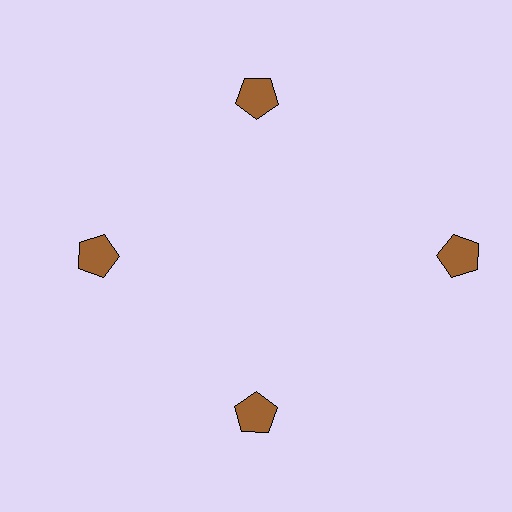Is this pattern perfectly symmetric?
No. The 4 brown pentagons are arranged in a ring, but one element near the 3 o'clock position is pushed outward from the center, breaking the 4-fold rotational symmetry.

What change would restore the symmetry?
The symmetry would be restored by moving it inward, back onto the ring so that all 4 pentagons sit at equal angles and equal distance from the center.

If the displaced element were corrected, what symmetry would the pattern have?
It would have 4-fold rotational symmetry — the pattern would map onto itself every 90 degrees.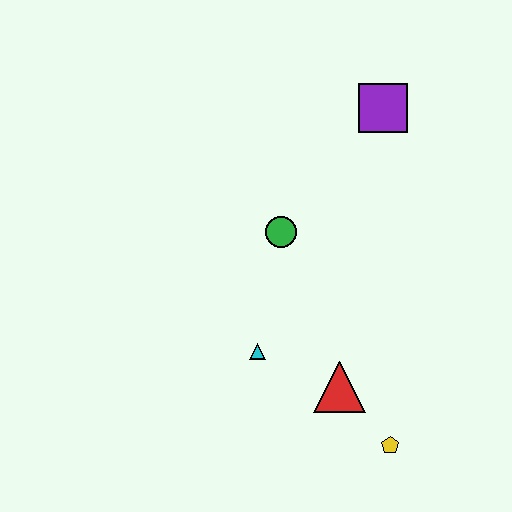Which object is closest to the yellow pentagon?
The red triangle is closest to the yellow pentagon.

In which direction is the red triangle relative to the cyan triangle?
The red triangle is to the right of the cyan triangle.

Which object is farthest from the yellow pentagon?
The purple square is farthest from the yellow pentagon.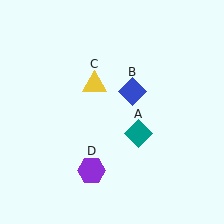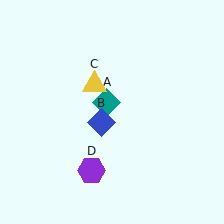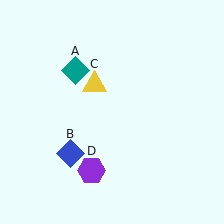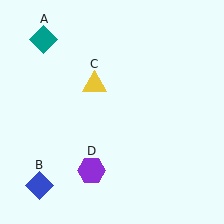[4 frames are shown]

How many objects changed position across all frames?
2 objects changed position: teal diamond (object A), blue diamond (object B).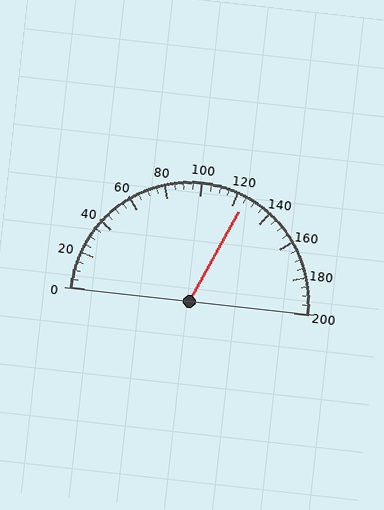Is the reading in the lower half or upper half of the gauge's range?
The reading is in the upper half of the range (0 to 200).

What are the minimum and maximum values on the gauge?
The gauge ranges from 0 to 200.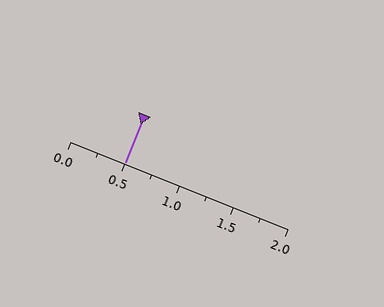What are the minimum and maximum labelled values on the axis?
The axis runs from 0.0 to 2.0.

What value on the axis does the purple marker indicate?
The marker indicates approximately 0.5.